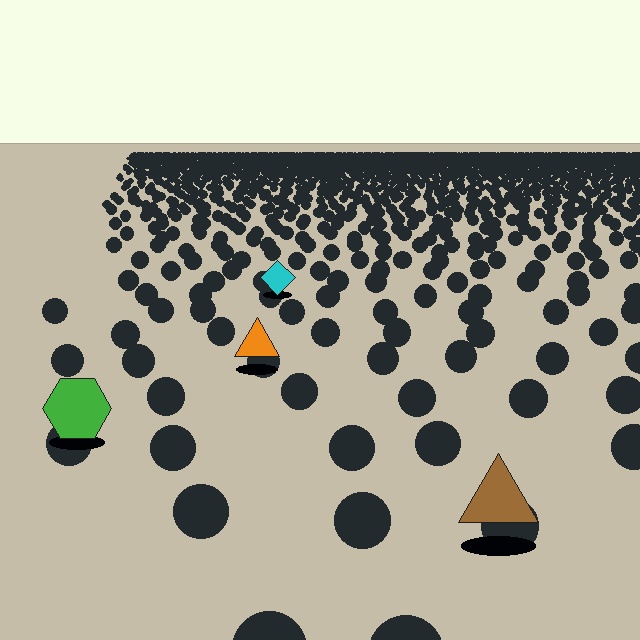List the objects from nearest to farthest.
From nearest to farthest: the brown triangle, the green hexagon, the orange triangle, the cyan diamond.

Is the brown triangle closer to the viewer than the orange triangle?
Yes. The brown triangle is closer — you can tell from the texture gradient: the ground texture is coarser near it.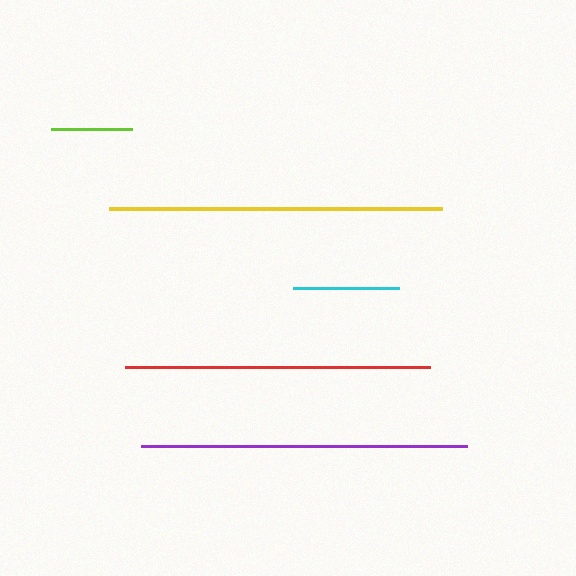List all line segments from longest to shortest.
From longest to shortest: yellow, purple, red, cyan, lime.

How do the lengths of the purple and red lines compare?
The purple and red lines are approximately the same length.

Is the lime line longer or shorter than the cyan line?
The cyan line is longer than the lime line.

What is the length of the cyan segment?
The cyan segment is approximately 106 pixels long.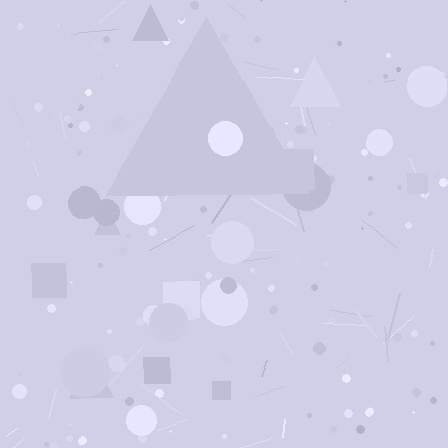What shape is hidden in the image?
A triangle is hidden in the image.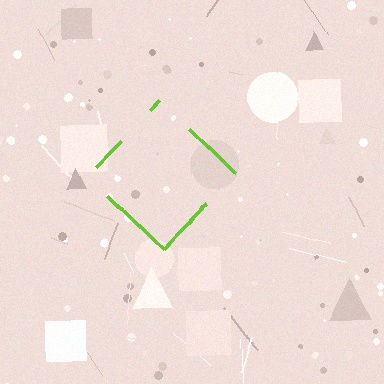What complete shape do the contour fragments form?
The contour fragments form a diamond.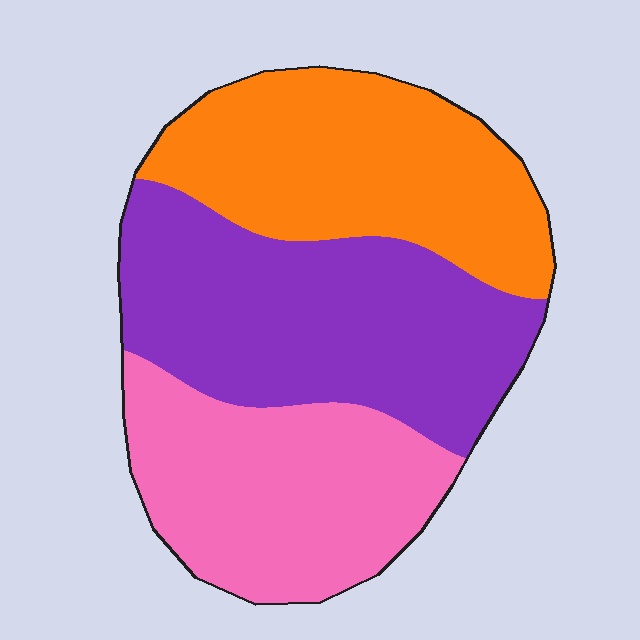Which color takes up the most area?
Purple, at roughly 40%.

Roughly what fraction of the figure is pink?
Pink takes up about one third (1/3) of the figure.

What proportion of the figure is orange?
Orange covers 32% of the figure.